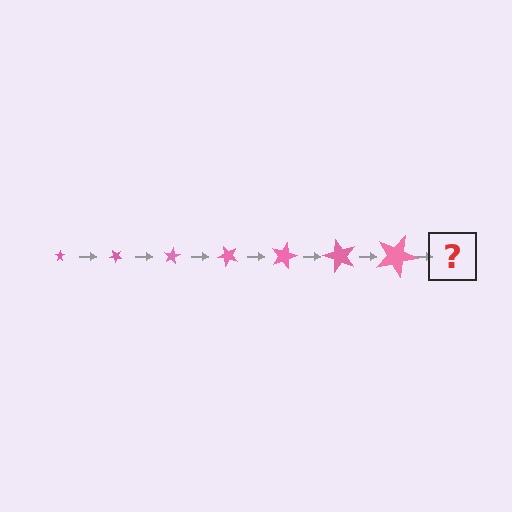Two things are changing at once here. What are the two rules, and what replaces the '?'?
The two rules are that the star grows larger each step and it rotates 40 degrees each step. The '?' should be a star, larger than the previous one and rotated 280 degrees from the start.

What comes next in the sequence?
The next element should be a star, larger than the previous one and rotated 280 degrees from the start.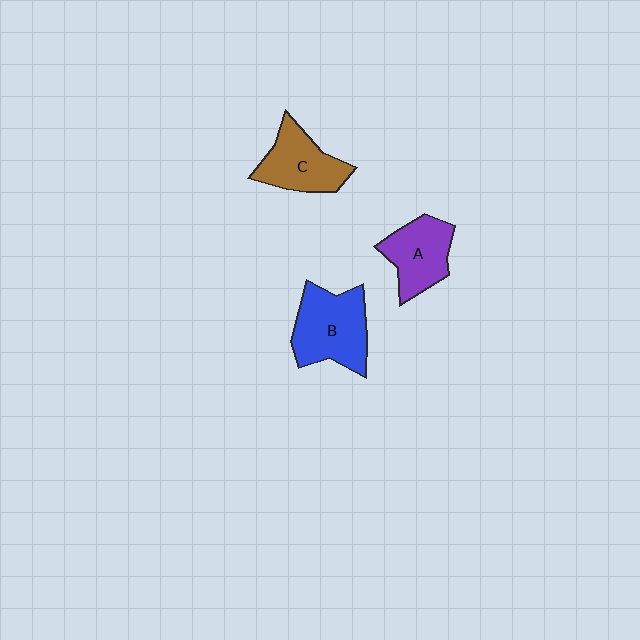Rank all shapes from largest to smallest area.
From largest to smallest: B (blue), C (brown), A (purple).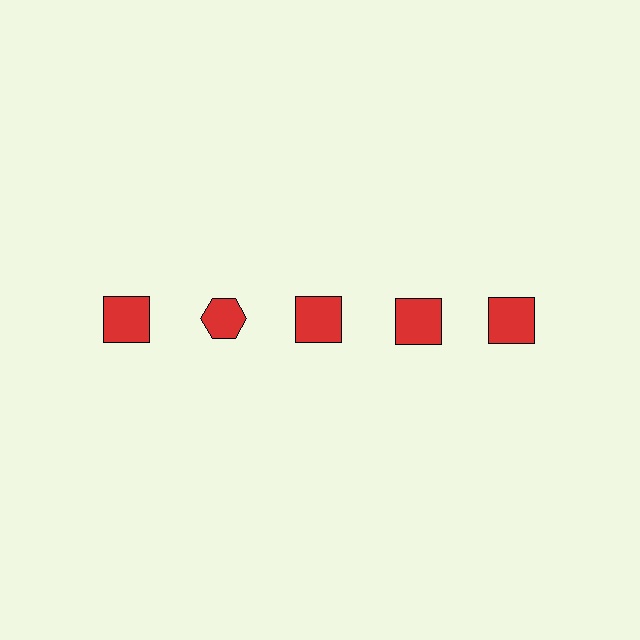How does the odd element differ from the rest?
It has a different shape: hexagon instead of square.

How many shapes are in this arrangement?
There are 5 shapes arranged in a grid pattern.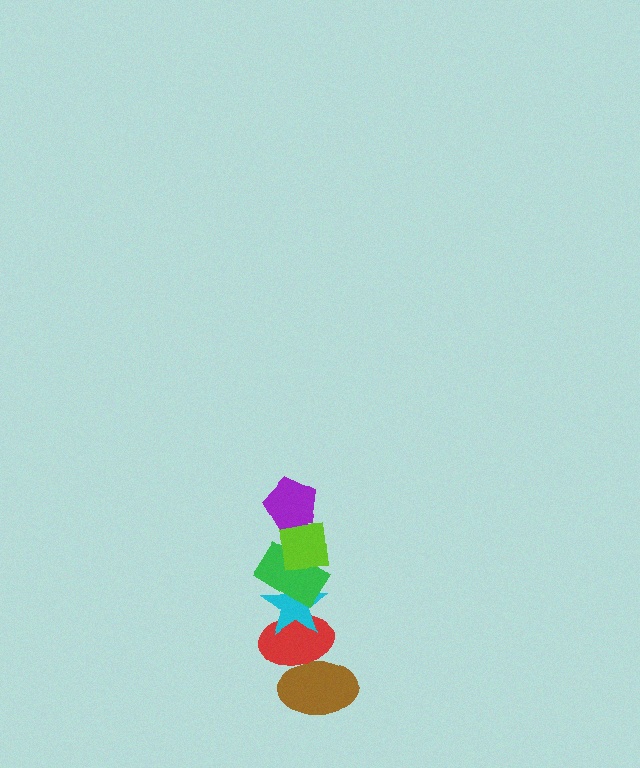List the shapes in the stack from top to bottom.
From top to bottom: the purple pentagon, the lime square, the green rectangle, the cyan star, the red ellipse, the brown ellipse.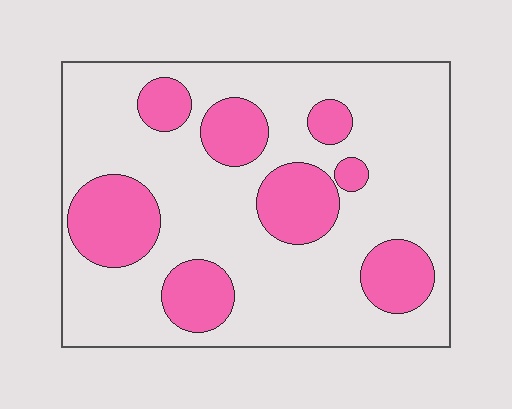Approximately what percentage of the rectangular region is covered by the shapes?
Approximately 25%.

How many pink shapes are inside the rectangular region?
8.